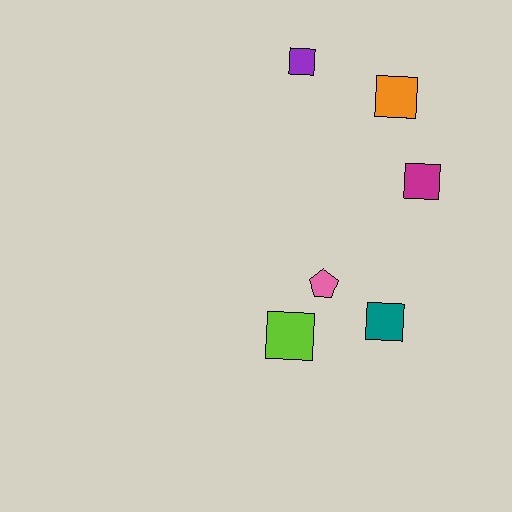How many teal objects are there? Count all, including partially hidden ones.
There is 1 teal object.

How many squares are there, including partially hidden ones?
There are 5 squares.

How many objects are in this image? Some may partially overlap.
There are 6 objects.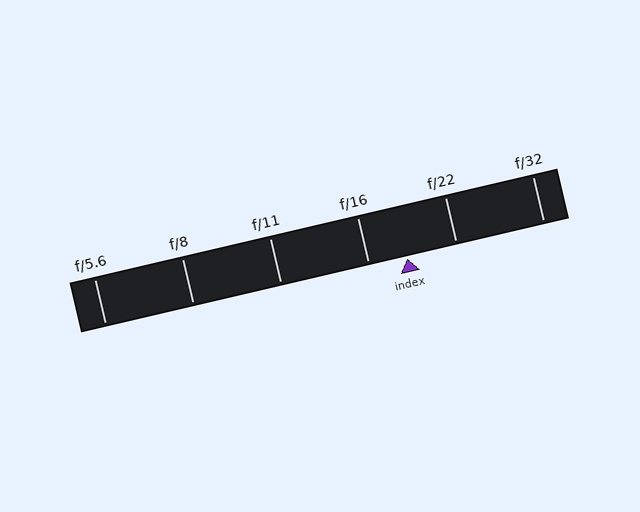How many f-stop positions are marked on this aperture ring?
There are 6 f-stop positions marked.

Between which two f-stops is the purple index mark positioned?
The index mark is between f/16 and f/22.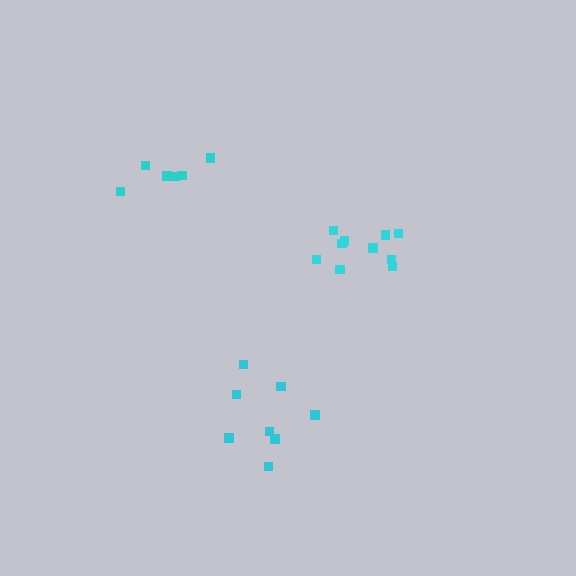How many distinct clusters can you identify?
There are 3 distinct clusters.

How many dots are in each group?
Group 1: 10 dots, Group 2: 8 dots, Group 3: 6 dots (24 total).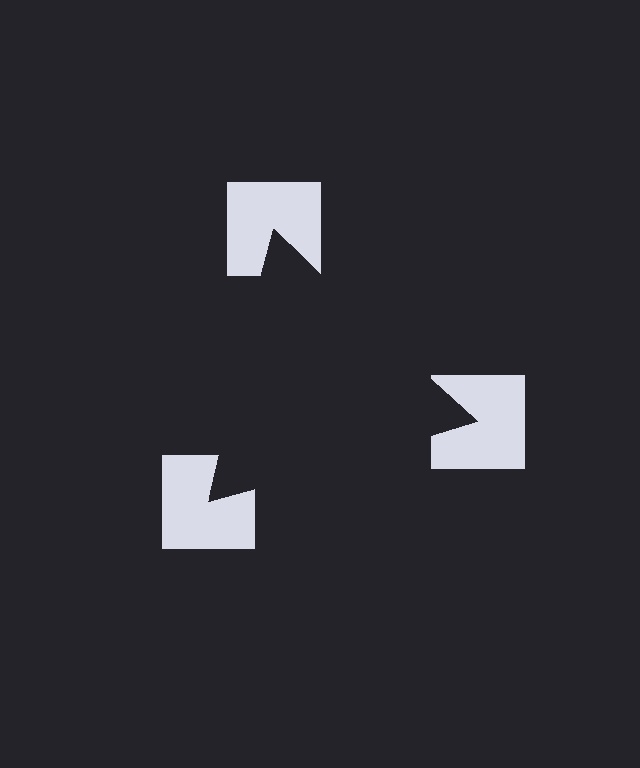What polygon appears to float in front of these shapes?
An illusory triangle — its edges are inferred from the aligned wedge cuts in the notched squares, not physically drawn.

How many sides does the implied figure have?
3 sides.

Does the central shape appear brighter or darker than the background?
It typically appears slightly darker than the background, even though no actual brightness change is drawn.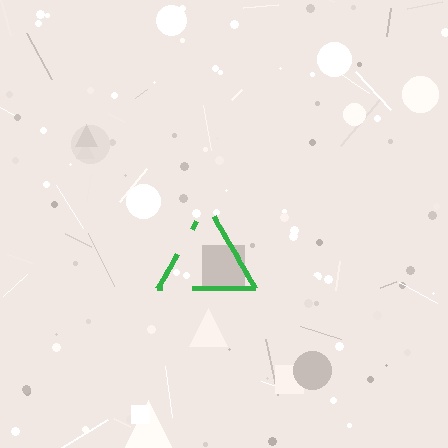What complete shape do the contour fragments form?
The contour fragments form a triangle.